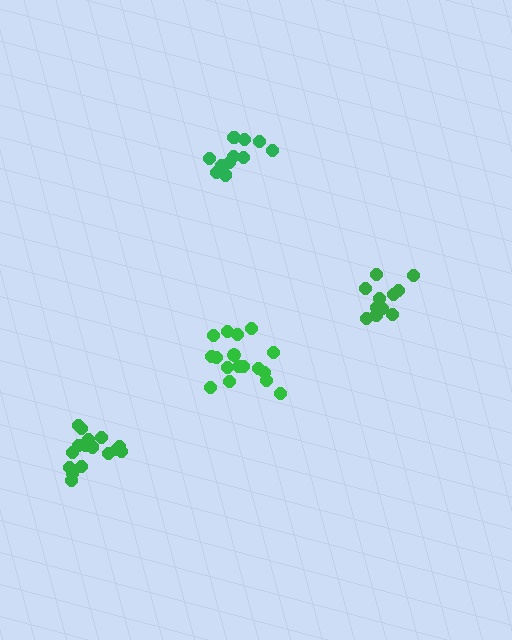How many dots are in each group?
Group 1: 17 dots, Group 2: 11 dots, Group 3: 12 dots, Group 4: 17 dots (57 total).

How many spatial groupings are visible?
There are 4 spatial groupings.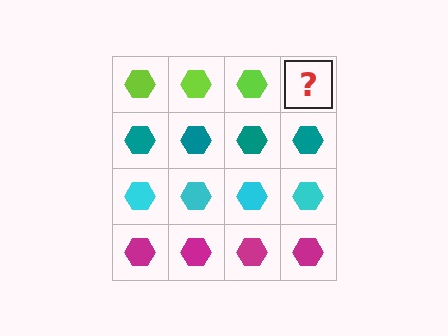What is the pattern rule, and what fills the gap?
The rule is that each row has a consistent color. The gap should be filled with a lime hexagon.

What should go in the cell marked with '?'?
The missing cell should contain a lime hexagon.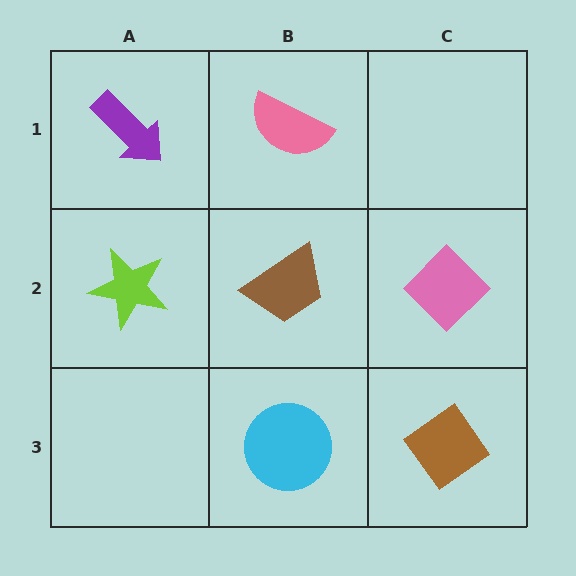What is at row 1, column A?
A purple arrow.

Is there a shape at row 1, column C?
No, that cell is empty.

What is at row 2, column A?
A lime star.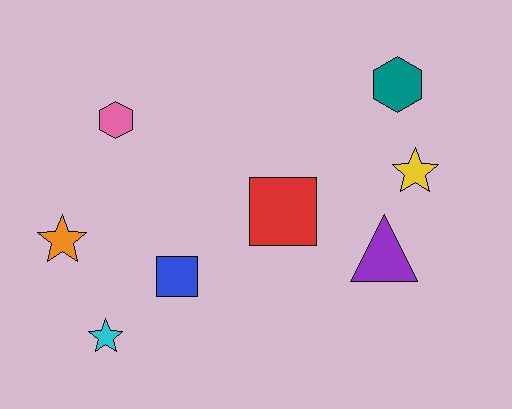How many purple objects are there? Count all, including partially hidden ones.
There is 1 purple object.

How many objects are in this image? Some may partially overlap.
There are 8 objects.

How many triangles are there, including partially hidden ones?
There is 1 triangle.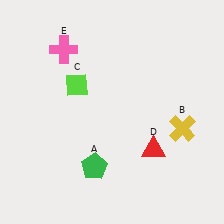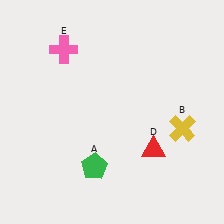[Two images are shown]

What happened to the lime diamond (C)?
The lime diamond (C) was removed in Image 2. It was in the top-left area of Image 1.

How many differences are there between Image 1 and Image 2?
There is 1 difference between the two images.